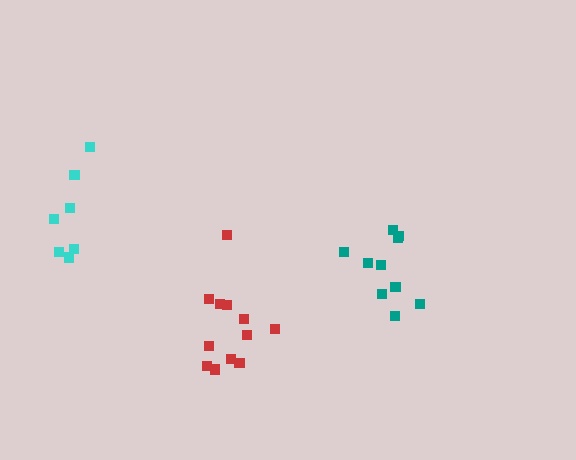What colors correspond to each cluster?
The clusters are colored: teal, red, cyan.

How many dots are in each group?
Group 1: 10 dots, Group 2: 12 dots, Group 3: 7 dots (29 total).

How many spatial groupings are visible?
There are 3 spatial groupings.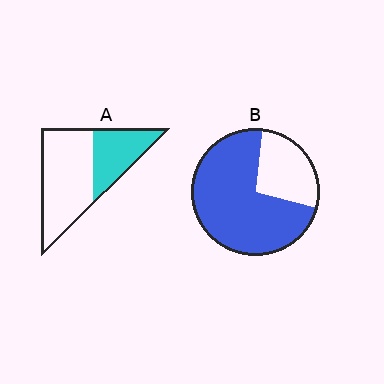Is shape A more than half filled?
No.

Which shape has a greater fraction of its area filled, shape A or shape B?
Shape B.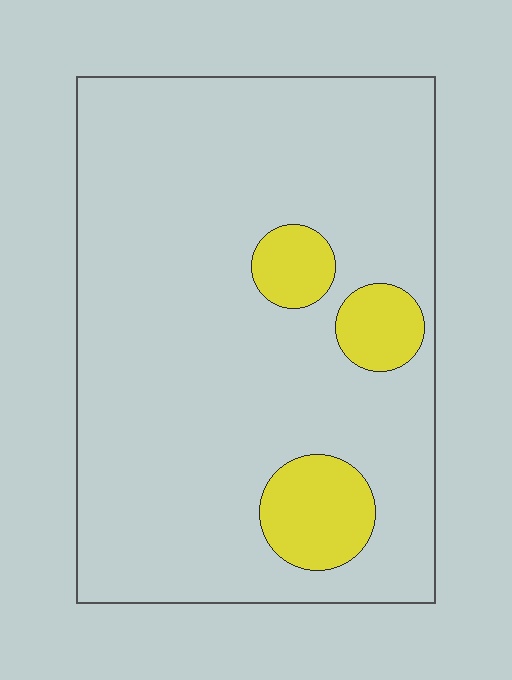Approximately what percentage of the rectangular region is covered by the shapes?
Approximately 10%.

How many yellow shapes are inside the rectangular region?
3.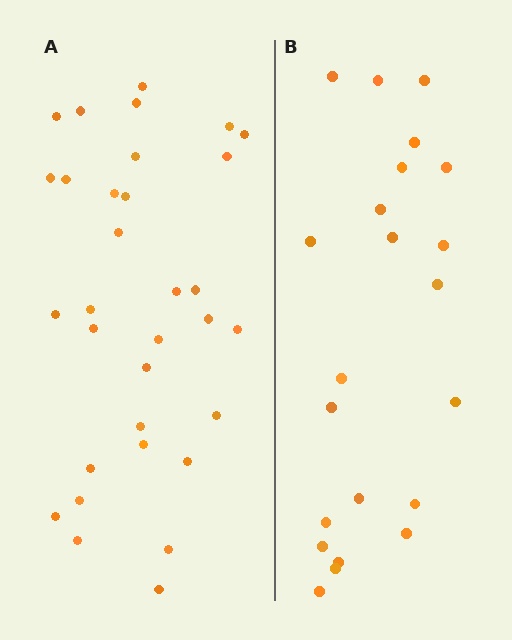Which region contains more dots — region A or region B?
Region A (the left region) has more dots.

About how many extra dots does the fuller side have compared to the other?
Region A has roughly 10 or so more dots than region B.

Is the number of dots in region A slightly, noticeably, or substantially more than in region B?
Region A has substantially more. The ratio is roughly 1.5 to 1.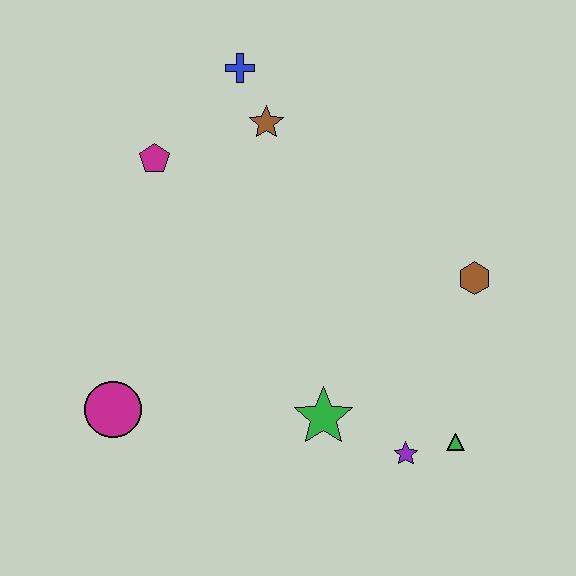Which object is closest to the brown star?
The blue cross is closest to the brown star.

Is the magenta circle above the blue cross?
No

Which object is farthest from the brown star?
The green triangle is farthest from the brown star.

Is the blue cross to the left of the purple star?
Yes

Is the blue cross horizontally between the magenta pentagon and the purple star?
Yes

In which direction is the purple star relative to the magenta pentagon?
The purple star is below the magenta pentagon.